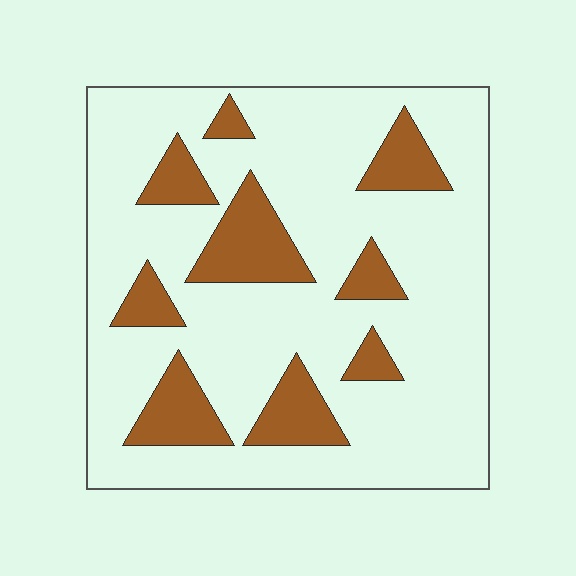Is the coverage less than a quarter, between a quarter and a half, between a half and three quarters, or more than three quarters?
Less than a quarter.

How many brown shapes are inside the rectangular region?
9.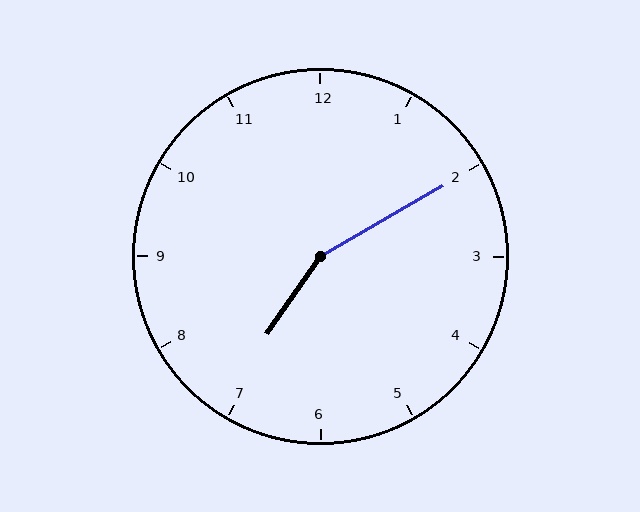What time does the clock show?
7:10.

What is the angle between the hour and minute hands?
Approximately 155 degrees.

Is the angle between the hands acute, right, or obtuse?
It is obtuse.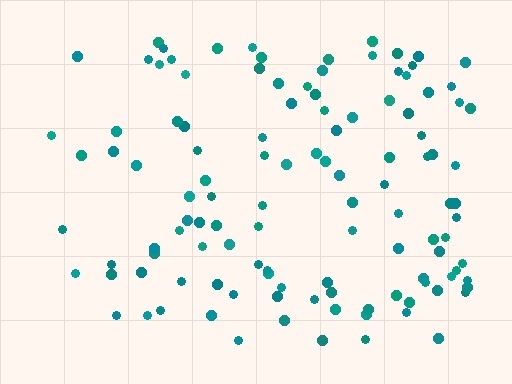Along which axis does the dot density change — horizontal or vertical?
Horizontal.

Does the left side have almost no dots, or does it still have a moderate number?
Still a moderate number, just noticeably fewer than the right.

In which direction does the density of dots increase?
From left to right, with the right side densest.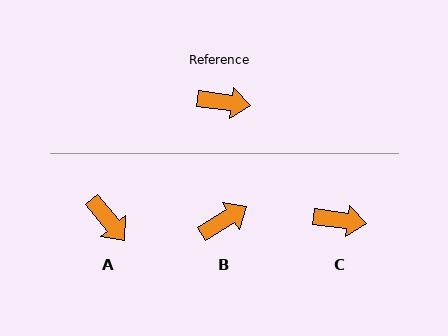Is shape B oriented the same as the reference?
No, it is off by about 39 degrees.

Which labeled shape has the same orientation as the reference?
C.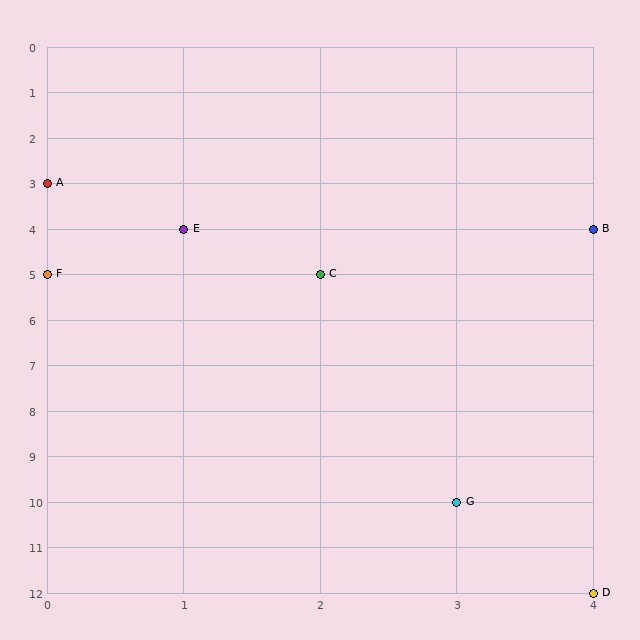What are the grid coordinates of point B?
Point B is at grid coordinates (4, 4).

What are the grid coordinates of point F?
Point F is at grid coordinates (0, 5).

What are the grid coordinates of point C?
Point C is at grid coordinates (2, 5).